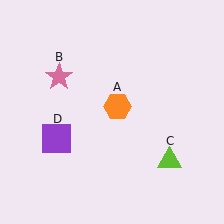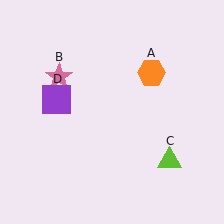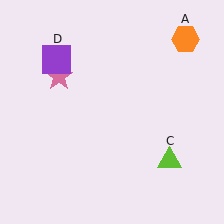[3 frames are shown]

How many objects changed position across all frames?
2 objects changed position: orange hexagon (object A), purple square (object D).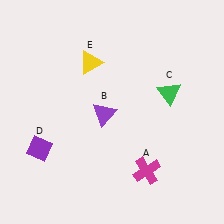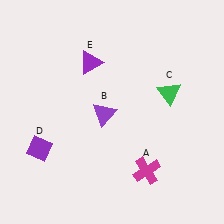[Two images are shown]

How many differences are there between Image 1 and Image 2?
There is 1 difference between the two images.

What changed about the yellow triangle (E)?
In Image 1, E is yellow. In Image 2, it changed to purple.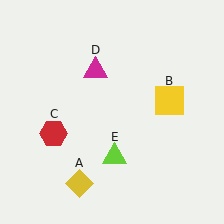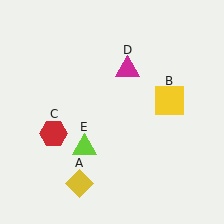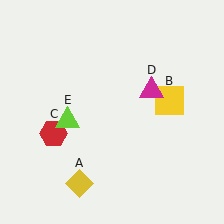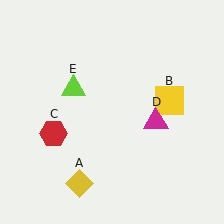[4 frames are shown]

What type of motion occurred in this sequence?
The magenta triangle (object D), lime triangle (object E) rotated clockwise around the center of the scene.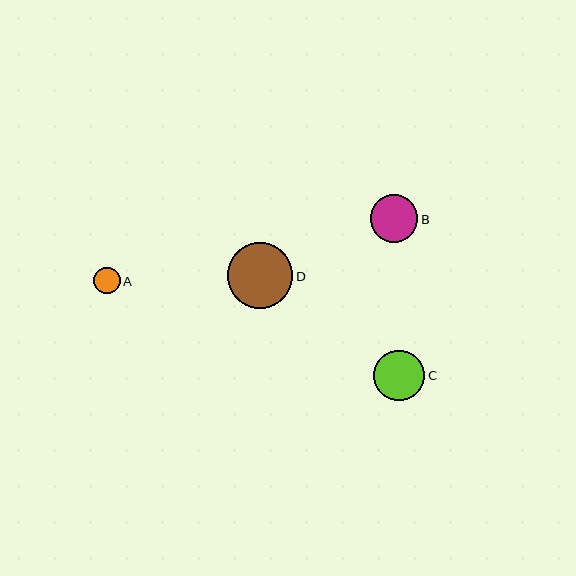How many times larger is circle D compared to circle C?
Circle D is approximately 1.3 times the size of circle C.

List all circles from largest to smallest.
From largest to smallest: D, C, B, A.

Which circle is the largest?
Circle D is the largest with a size of approximately 66 pixels.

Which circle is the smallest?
Circle A is the smallest with a size of approximately 26 pixels.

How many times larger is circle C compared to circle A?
Circle C is approximately 1.9 times the size of circle A.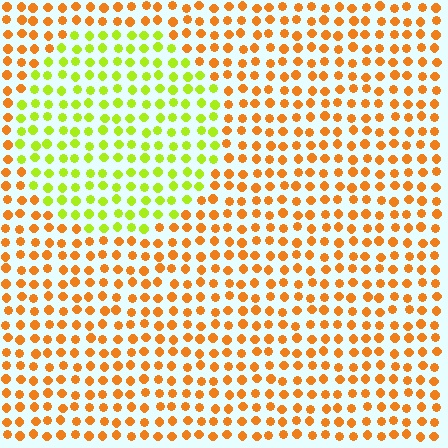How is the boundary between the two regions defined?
The boundary is defined purely by a slight shift in hue (about 52 degrees). Spacing, size, and orientation are identical on both sides.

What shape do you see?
I see a circle.